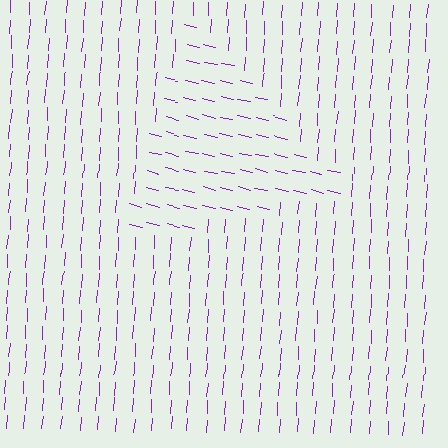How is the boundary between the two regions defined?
The boundary is defined purely by a change in line orientation (approximately 81 degrees difference). All lines are the same color and thickness.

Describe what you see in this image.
The image is filled with small purple line segments. A triangle region in the image has lines oriented differently from the surrounding lines, creating a visible texture boundary.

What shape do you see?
I see a triangle.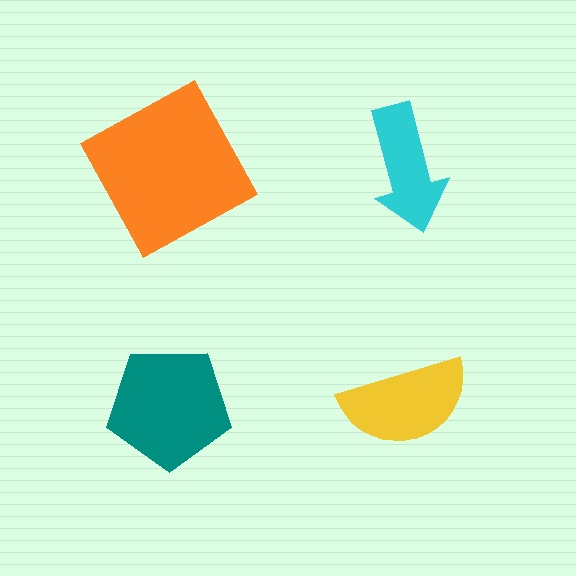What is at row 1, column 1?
An orange square.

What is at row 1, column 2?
A cyan arrow.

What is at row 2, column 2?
A yellow semicircle.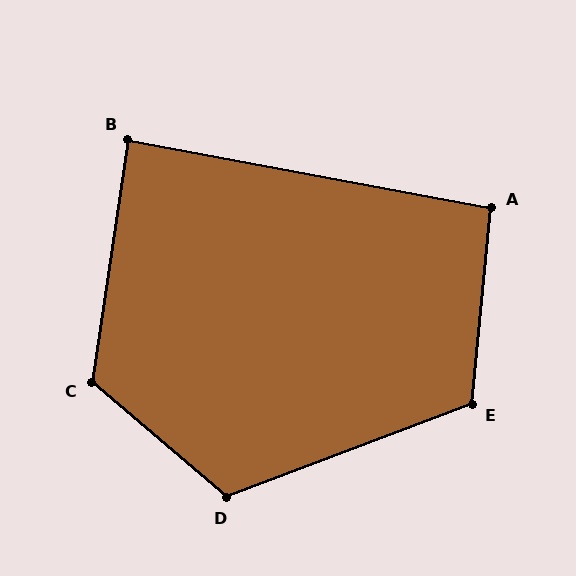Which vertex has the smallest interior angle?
B, at approximately 88 degrees.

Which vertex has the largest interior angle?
C, at approximately 122 degrees.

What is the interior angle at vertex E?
Approximately 116 degrees (obtuse).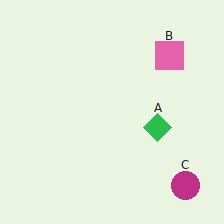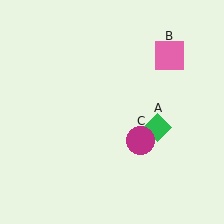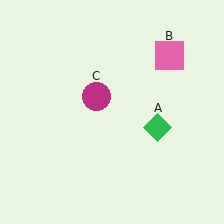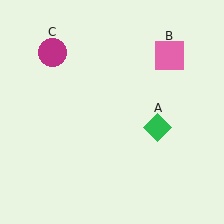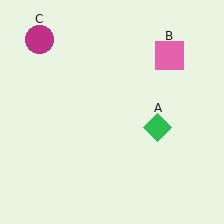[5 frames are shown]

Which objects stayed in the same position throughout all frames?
Green diamond (object A) and pink square (object B) remained stationary.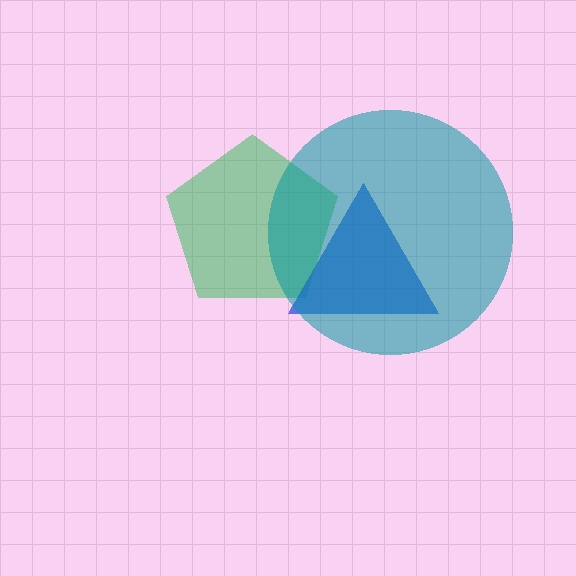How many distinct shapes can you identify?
There are 3 distinct shapes: a green pentagon, a blue triangle, a teal circle.